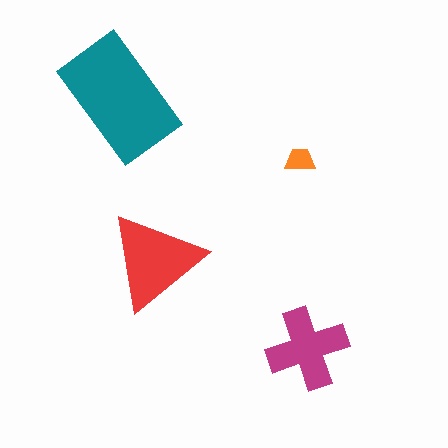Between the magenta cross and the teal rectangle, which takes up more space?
The teal rectangle.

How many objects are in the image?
There are 4 objects in the image.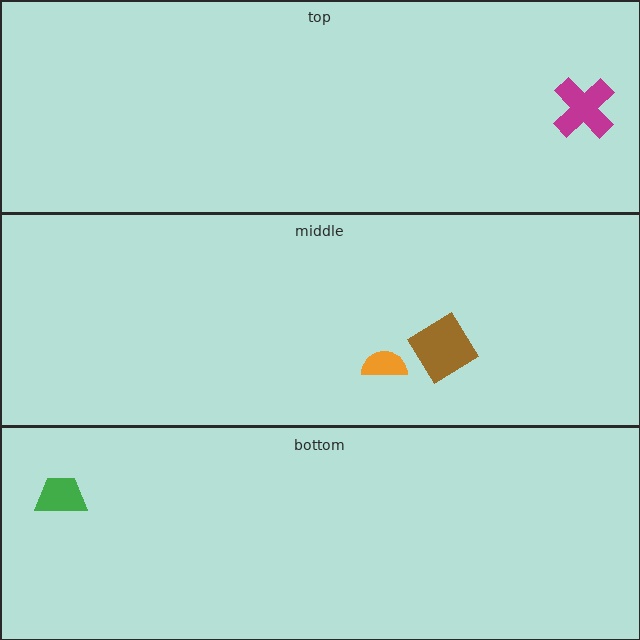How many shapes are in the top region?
1.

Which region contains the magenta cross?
The top region.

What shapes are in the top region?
The magenta cross.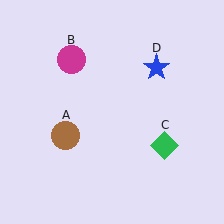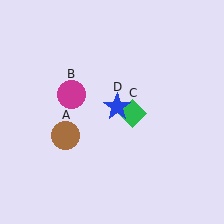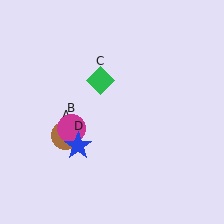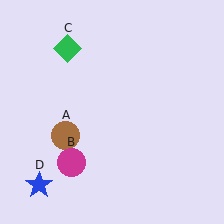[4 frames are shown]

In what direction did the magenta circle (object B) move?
The magenta circle (object B) moved down.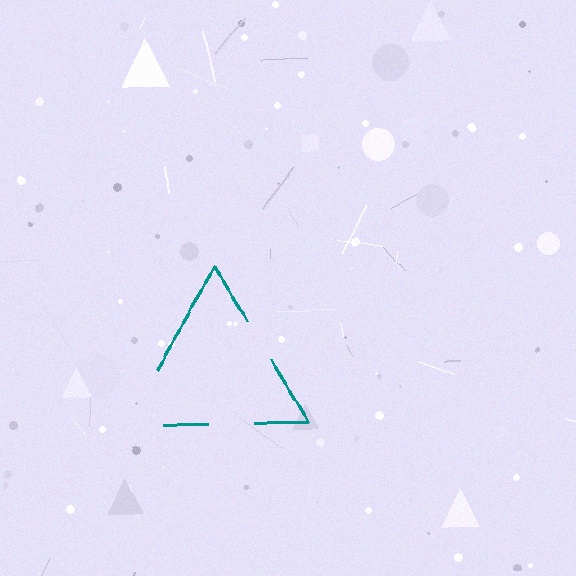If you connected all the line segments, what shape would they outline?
They would outline a triangle.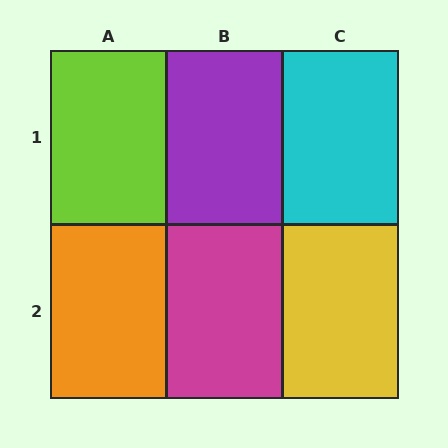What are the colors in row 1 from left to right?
Lime, purple, cyan.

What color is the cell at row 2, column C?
Yellow.